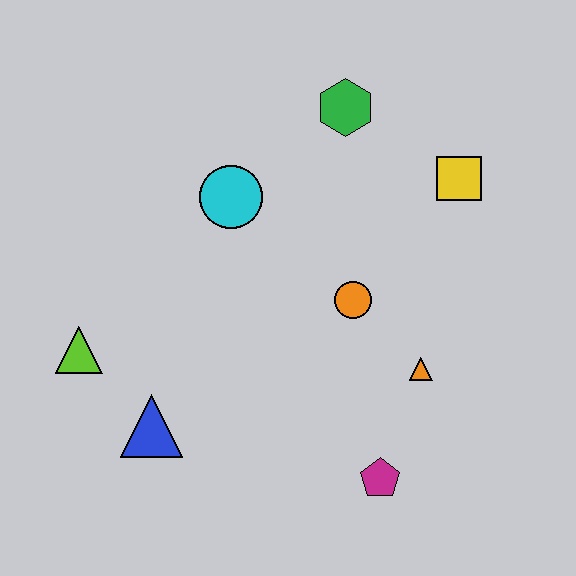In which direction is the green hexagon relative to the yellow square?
The green hexagon is to the left of the yellow square.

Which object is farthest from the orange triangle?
The lime triangle is farthest from the orange triangle.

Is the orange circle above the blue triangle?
Yes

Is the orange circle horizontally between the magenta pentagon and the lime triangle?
Yes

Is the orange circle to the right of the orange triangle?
No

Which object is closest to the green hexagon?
The yellow square is closest to the green hexagon.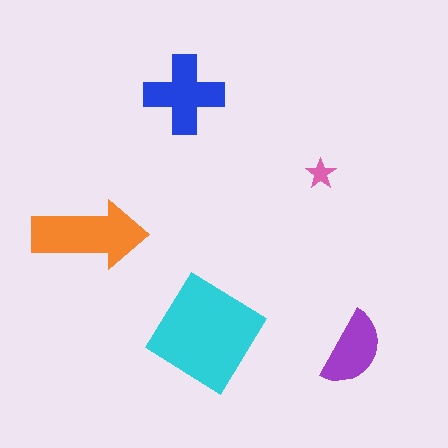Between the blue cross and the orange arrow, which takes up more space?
The orange arrow.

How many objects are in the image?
There are 5 objects in the image.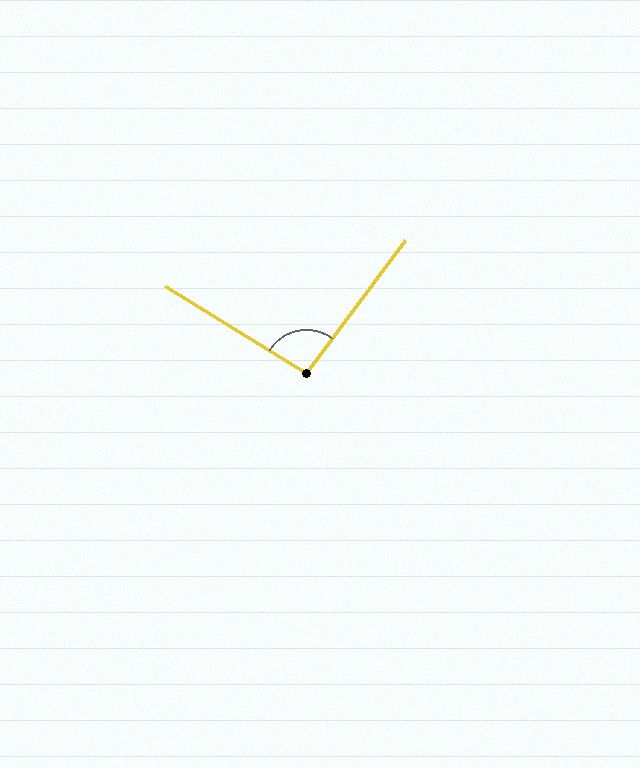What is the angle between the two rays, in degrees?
Approximately 95 degrees.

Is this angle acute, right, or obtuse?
It is obtuse.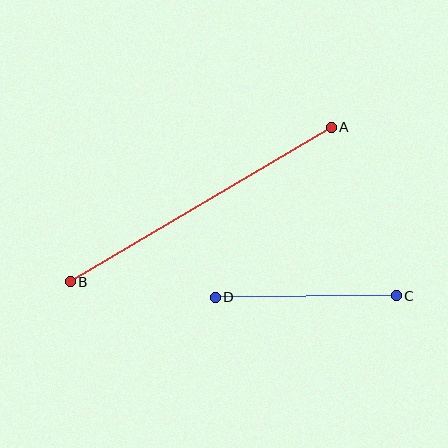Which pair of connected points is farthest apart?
Points A and B are farthest apart.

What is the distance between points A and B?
The distance is approximately 303 pixels.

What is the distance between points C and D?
The distance is approximately 181 pixels.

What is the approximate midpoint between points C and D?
The midpoint is at approximately (306, 297) pixels.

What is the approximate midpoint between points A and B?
The midpoint is at approximately (201, 204) pixels.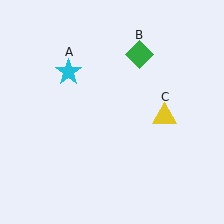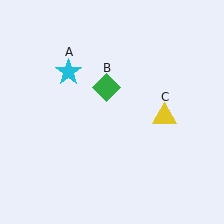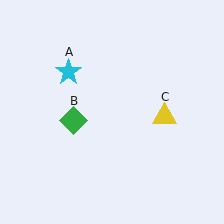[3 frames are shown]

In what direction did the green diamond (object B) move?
The green diamond (object B) moved down and to the left.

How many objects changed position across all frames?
1 object changed position: green diamond (object B).